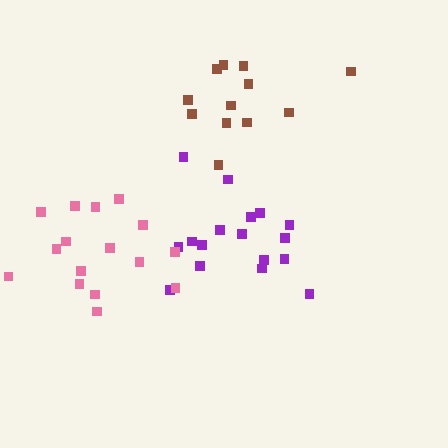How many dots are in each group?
Group 1: 17 dots, Group 2: 12 dots, Group 3: 16 dots (45 total).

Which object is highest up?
The brown cluster is topmost.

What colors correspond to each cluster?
The clusters are colored: purple, brown, pink.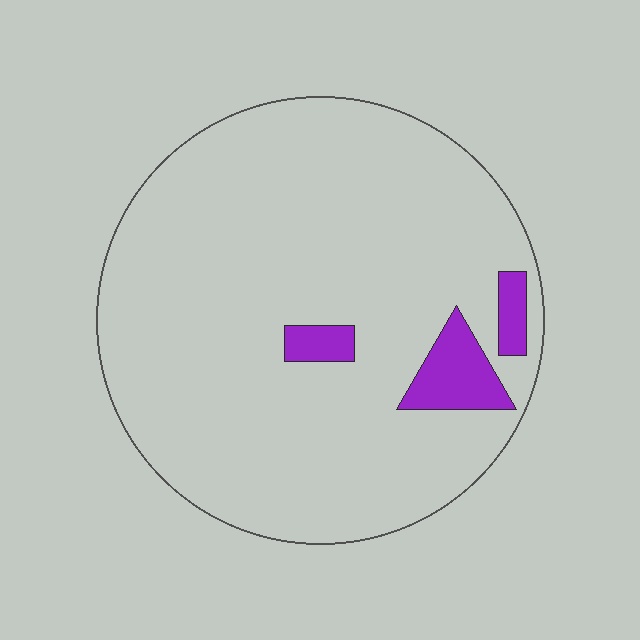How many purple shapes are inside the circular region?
3.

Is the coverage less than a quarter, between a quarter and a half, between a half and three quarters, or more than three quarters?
Less than a quarter.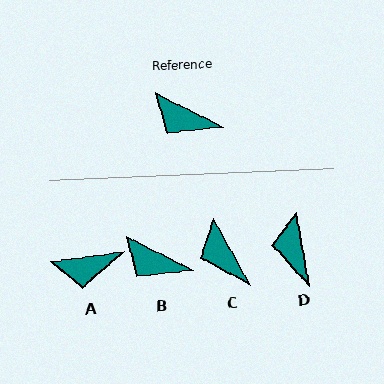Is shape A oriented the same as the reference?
No, it is off by about 34 degrees.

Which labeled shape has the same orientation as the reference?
B.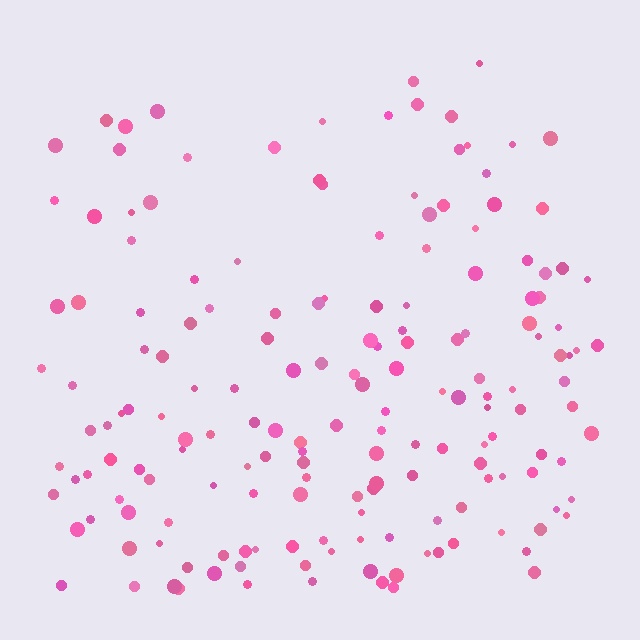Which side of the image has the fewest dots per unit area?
The top.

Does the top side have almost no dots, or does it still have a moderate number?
Still a moderate number, just noticeably fewer than the bottom.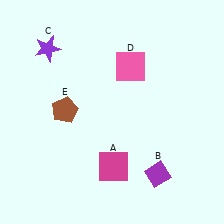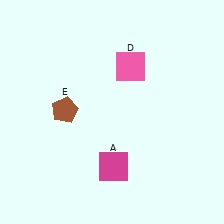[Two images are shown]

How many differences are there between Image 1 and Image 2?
There are 2 differences between the two images.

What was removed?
The purple diamond (B), the purple star (C) were removed in Image 2.